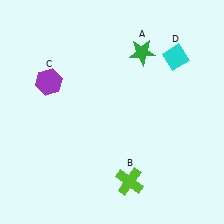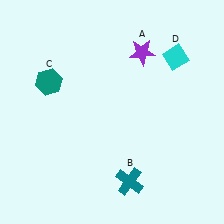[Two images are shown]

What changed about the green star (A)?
In Image 1, A is green. In Image 2, it changed to purple.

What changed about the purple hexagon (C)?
In Image 1, C is purple. In Image 2, it changed to teal.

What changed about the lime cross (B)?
In Image 1, B is lime. In Image 2, it changed to teal.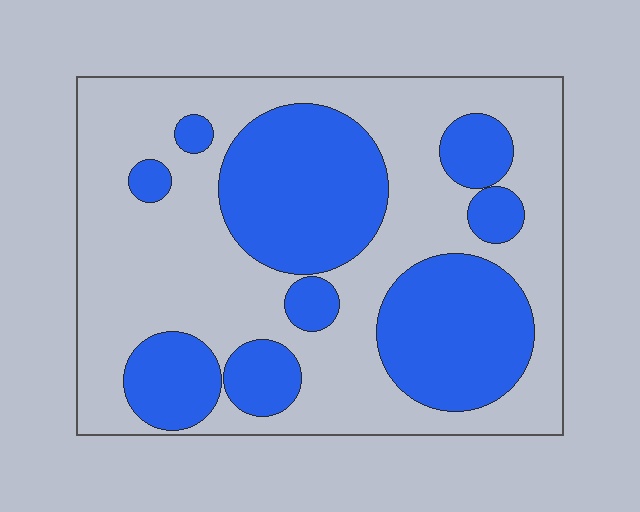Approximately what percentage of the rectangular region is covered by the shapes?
Approximately 40%.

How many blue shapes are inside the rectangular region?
9.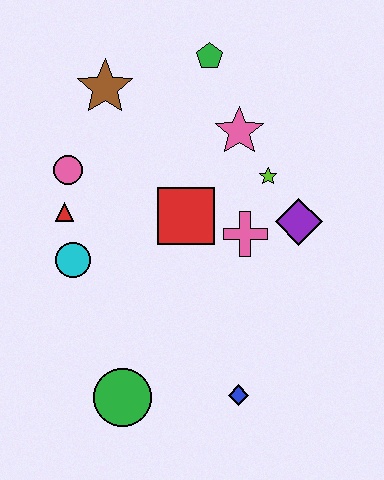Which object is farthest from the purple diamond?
The green circle is farthest from the purple diamond.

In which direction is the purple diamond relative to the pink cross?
The purple diamond is to the right of the pink cross.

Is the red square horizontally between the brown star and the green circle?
No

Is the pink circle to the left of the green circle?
Yes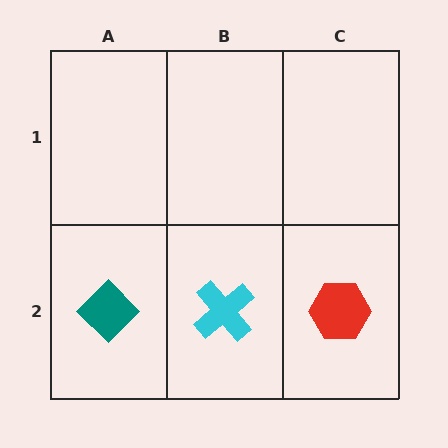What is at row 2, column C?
A red hexagon.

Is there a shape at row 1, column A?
No, that cell is empty.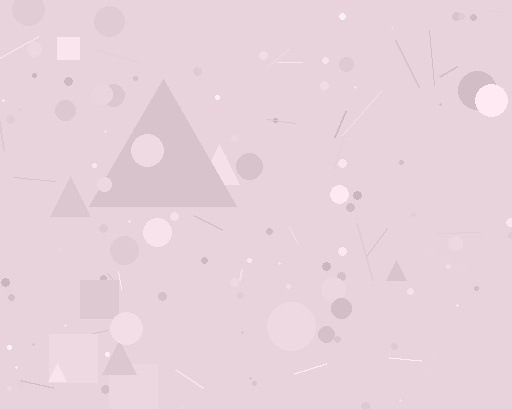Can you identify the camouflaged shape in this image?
The camouflaged shape is a triangle.